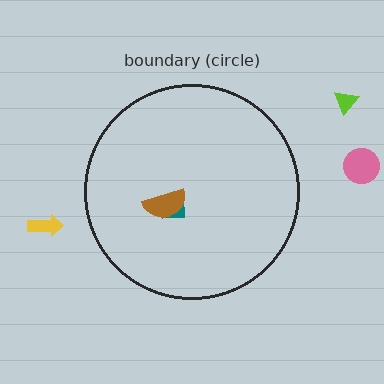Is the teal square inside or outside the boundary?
Inside.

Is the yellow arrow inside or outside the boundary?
Outside.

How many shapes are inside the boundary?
2 inside, 3 outside.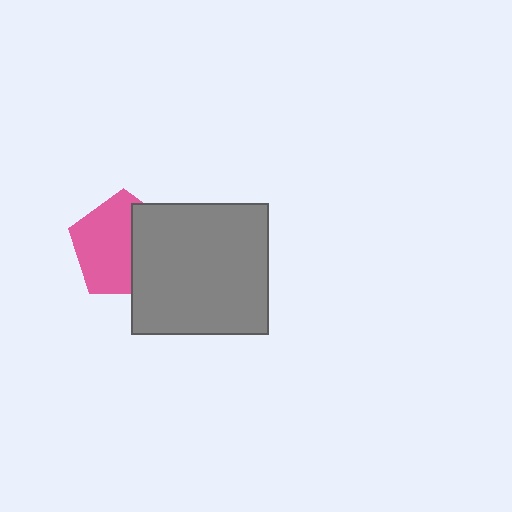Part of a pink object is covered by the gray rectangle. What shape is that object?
It is a pentagon.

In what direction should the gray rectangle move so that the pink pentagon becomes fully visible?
The gray rectangle should move right. That is the shortest direction to clear the overlap and leave the pink pentagon fully visible.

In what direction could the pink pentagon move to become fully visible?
The pink pentagon could move left. That would shift it out from behind the gray rectangle entirely.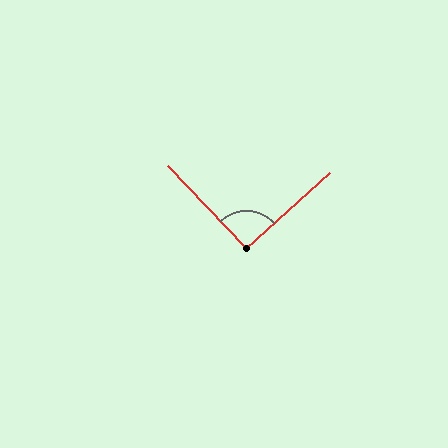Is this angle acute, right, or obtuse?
It is approximately a right angle.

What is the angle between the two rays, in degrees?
Approximately 91 degrees.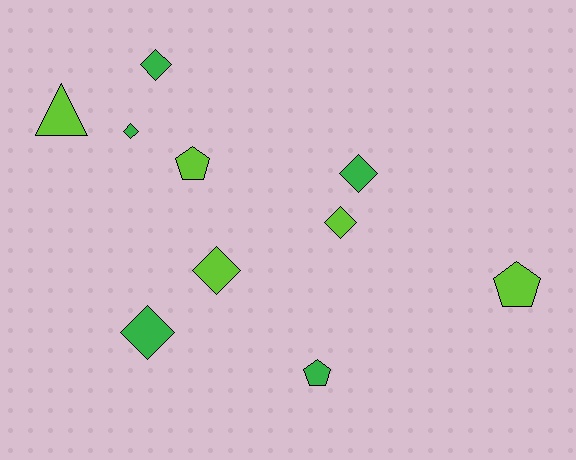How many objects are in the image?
There are 10 objects.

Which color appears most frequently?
Lime, with 5 objects.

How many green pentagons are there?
There is 1 green pentagon.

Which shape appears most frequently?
Diamond, with 6 objects.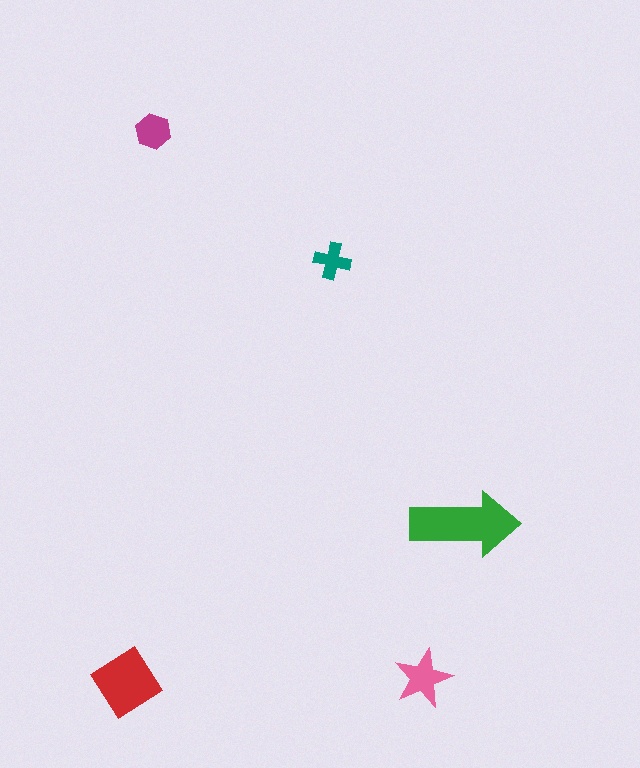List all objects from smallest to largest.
The teal cross, the magenta hexagon, the pink star, the red diamond, the green arrow.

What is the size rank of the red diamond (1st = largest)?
2nd.